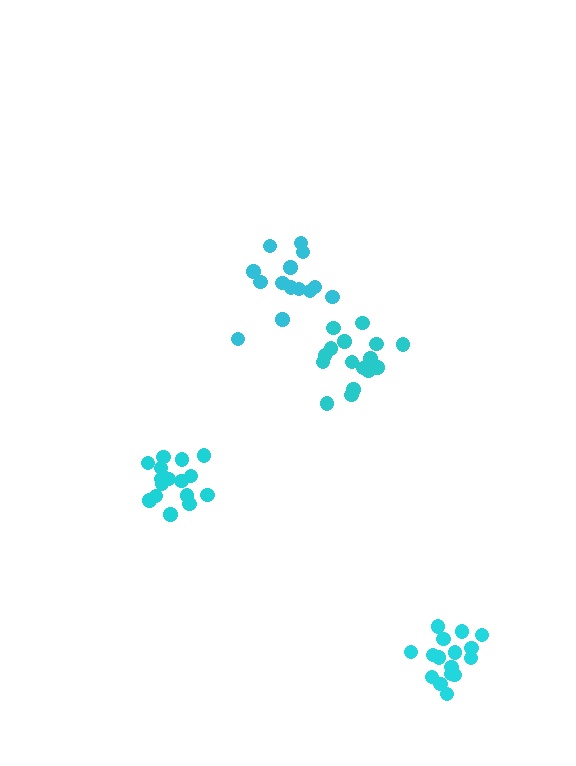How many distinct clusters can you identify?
There are 4 distinct clusters.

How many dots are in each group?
Group 1: 17 dots, Group 2: 17 dots, Group 3: 14 dots, Group 4: 16 dots (64 total).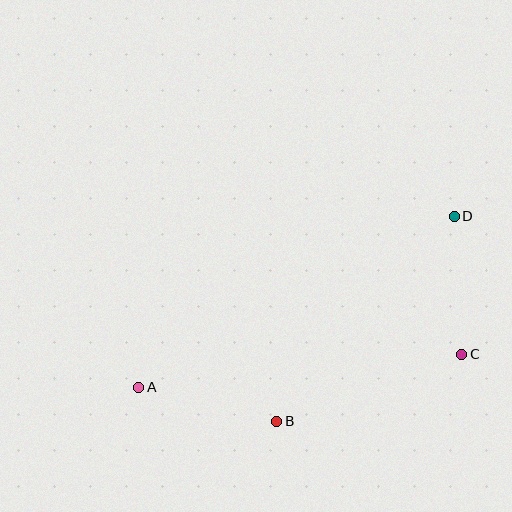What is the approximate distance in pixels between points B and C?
The distance between B and C is approximately 197 pixels.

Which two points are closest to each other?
Points C and D are closest to each other.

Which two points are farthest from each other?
Points A and D are farthest from each other.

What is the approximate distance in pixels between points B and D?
The distance between B and D is approximately 271 pixels.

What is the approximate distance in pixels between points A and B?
The distance between A and B is approximately 142 pixels.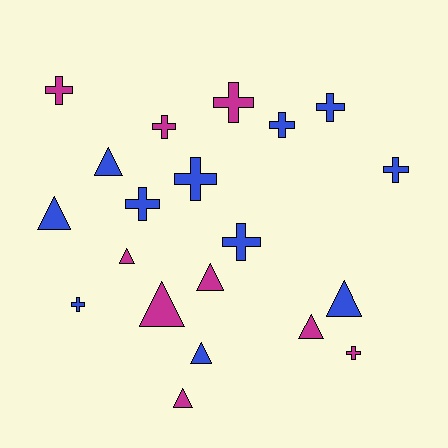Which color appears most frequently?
Blue, with 11 objects.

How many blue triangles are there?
There are 4 blue triangles.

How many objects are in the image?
There are 20 objects.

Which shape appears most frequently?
Cross, with 11 objects.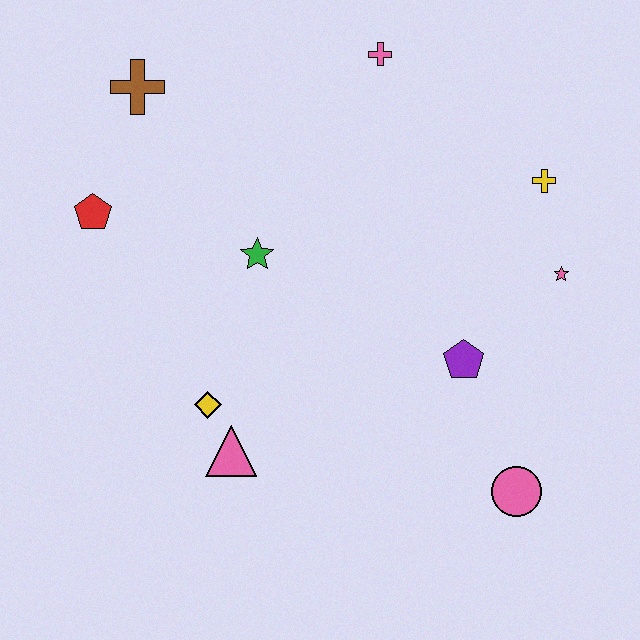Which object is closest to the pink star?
The yellow cross is closest to the pink star.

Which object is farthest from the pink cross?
The pink circle is farthest from the pink cross.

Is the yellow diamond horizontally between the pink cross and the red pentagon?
Yes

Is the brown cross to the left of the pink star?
Yes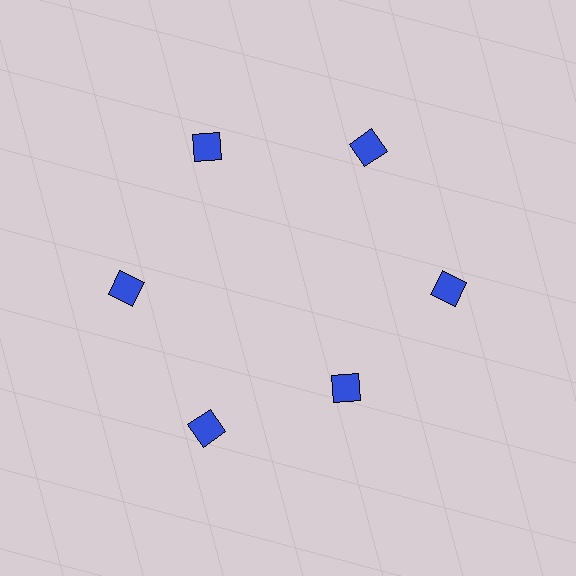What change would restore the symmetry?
The symmetry would be restored by moving it outward, back onto the ring so that all 6 squares sit at equal angles and equal distance from the center.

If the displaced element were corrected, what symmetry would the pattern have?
It would have 6-fold rotational symmetry — the pattern would map onto itself every 60 degrees.